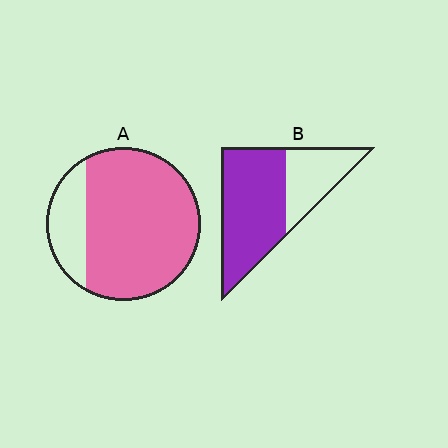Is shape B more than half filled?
Yes.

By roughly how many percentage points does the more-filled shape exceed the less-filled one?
By roughly 15 percentage points (A over B).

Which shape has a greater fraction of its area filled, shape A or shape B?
Shape A.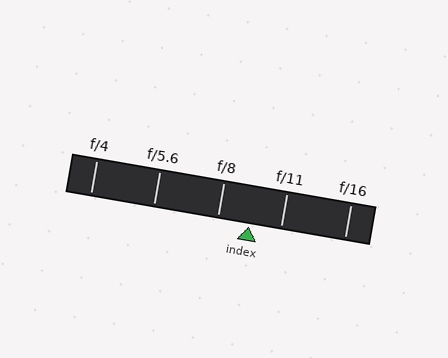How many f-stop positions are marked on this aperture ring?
There are 5 f-stop positions marked.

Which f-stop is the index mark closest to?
The index mark is closest to f/8.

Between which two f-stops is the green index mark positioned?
The index mark is between f/8 and f/11.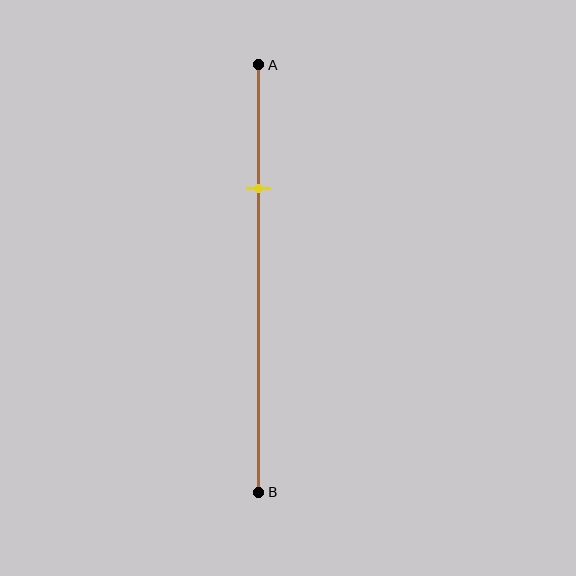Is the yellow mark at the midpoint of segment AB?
No, the mark is at about 30% from A, not at the 50% midpoint.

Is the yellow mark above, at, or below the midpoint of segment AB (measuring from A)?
The yellow mark is above the midpoint of segment AB.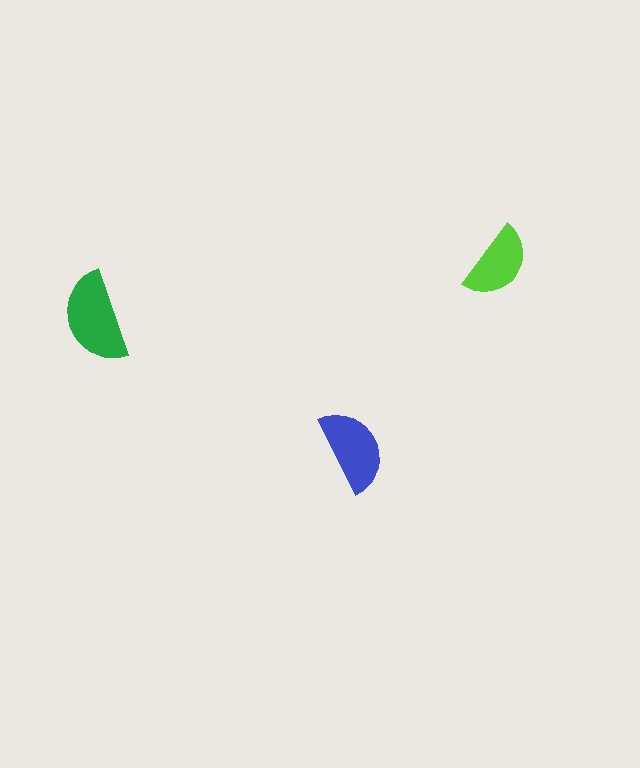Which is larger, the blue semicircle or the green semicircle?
The green one.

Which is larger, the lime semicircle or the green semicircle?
The green one.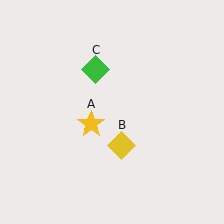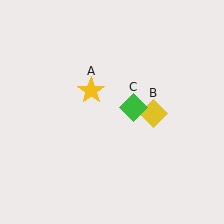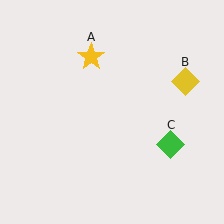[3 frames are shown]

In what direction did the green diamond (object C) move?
The green diamond (object C) moved down and to the right.